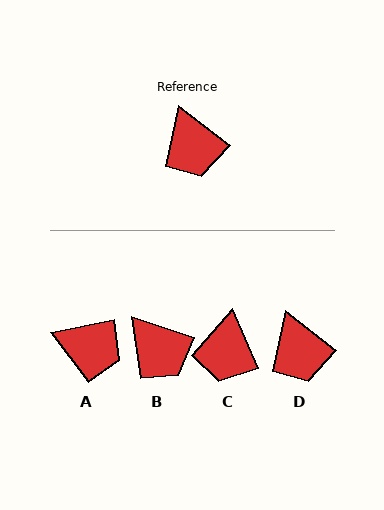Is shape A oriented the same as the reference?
No, it is off by about 50 degrees.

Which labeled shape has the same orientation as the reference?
D.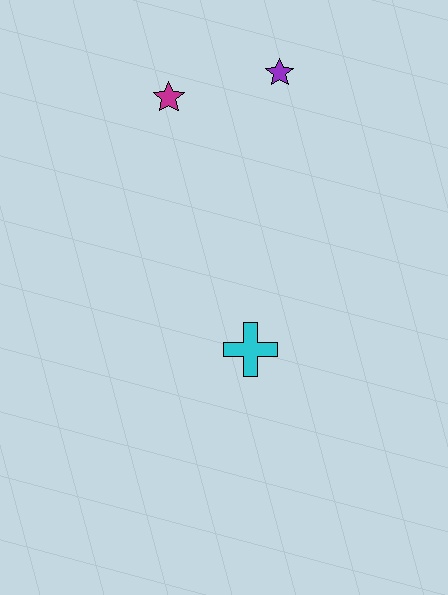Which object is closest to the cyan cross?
The magenta star is closest to the cyan cross.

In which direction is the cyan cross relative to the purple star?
The cyan cross is below the purple star.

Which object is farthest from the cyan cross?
The purple star is farthest from the cyan cross.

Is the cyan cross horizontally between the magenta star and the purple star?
Yes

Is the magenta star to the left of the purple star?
Yes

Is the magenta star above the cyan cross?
Yes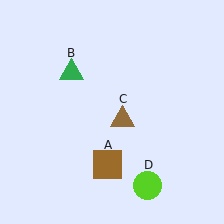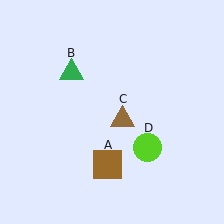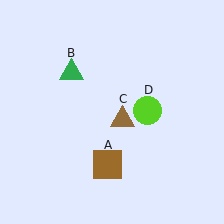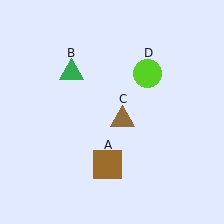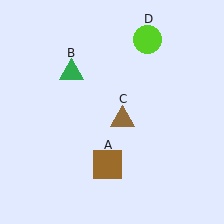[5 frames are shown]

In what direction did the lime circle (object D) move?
The lime circle (object D) moved up.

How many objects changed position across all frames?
1 object changed position: lime circle (object D).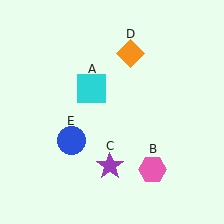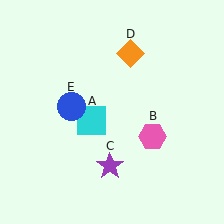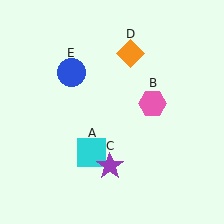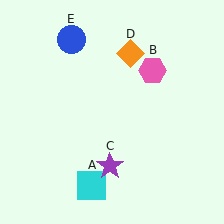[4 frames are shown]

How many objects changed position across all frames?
3 objects changed position: cyan square (object A), pink hexagon (object B), blue circle (object E).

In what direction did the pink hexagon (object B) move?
The pink hexagon (object B) moved up.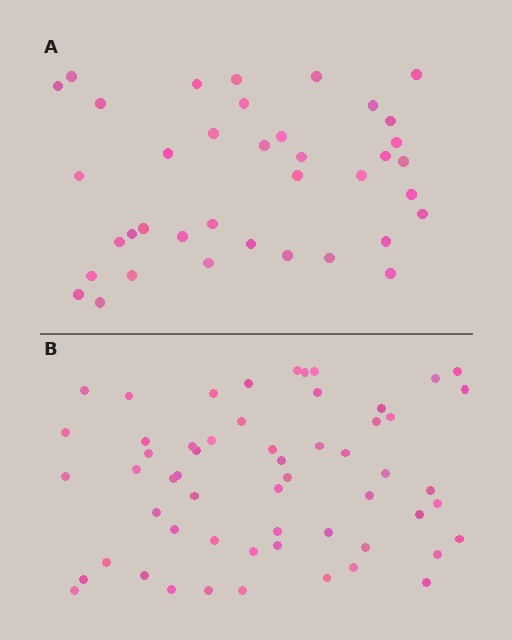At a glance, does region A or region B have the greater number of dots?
Region B (the bottom region) has more dots.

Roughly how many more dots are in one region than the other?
Region B has approximately 20 more dots than region A.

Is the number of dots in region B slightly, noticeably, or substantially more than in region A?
Region B has substantially more. The ratio is roughly 1.5 to 1.